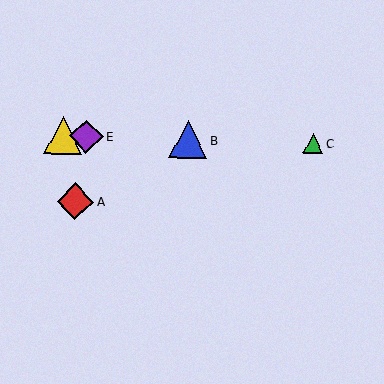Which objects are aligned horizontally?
Objects B, C, D, E are aligned horizontally.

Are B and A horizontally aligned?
No, B is at y≈140 and A is at y≈201.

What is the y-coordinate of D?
Object D is at y≈136.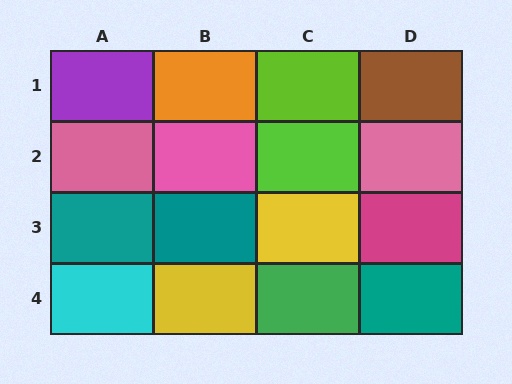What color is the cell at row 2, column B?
Pink.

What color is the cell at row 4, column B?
Yellow.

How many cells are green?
1 cell is green.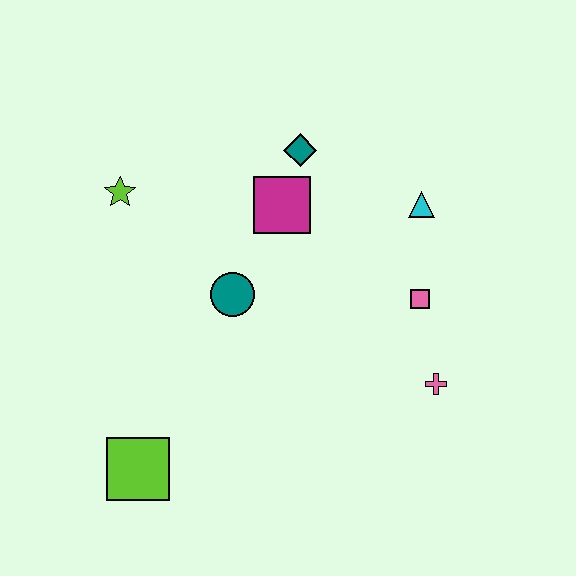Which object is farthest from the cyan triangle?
The lime square is farthest from the cyan triangle.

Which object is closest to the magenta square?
The teal diamond is closest to the magenta square.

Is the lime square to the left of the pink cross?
Yes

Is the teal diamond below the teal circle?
No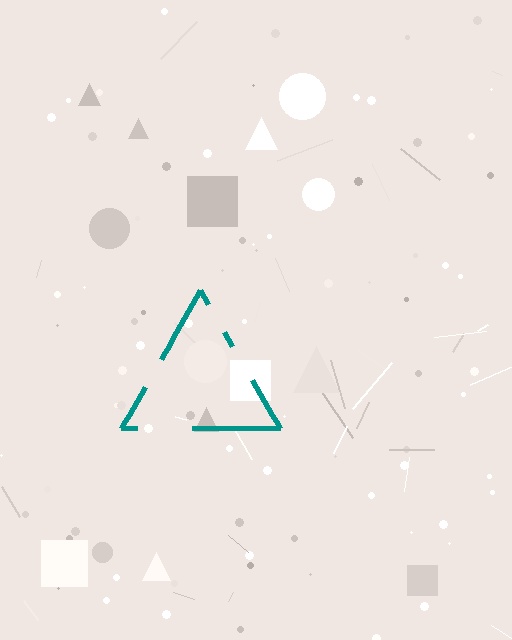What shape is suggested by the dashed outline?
The dashed outline suggests a triangle.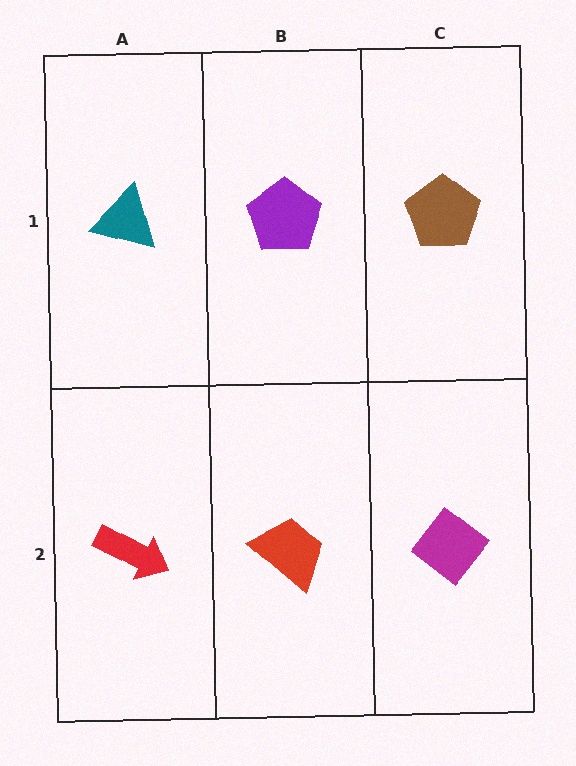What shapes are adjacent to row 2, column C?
A brown pentagon (row 1, column C), a red trapezoid (row 2, column B).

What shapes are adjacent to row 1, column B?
A red trapezoid (row 2, column B), a teal triangle (row 1, column A), a brown pentagon (row 1, column C).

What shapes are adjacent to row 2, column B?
A purple pentagon (row 1, column B), a red arrow (row 2, column A), a magenta diamond (row 2, column C).